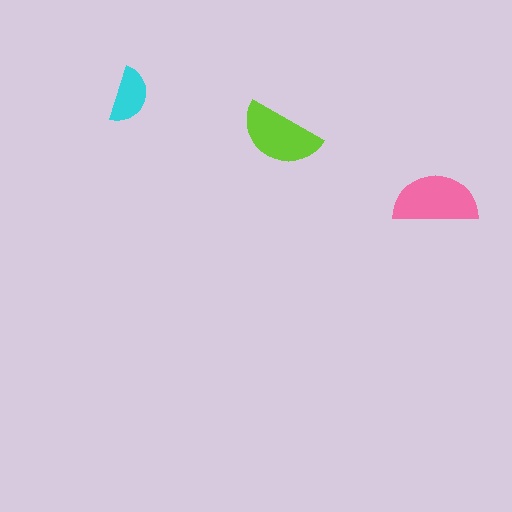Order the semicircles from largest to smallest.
the pink one, the lime one, the cyan one.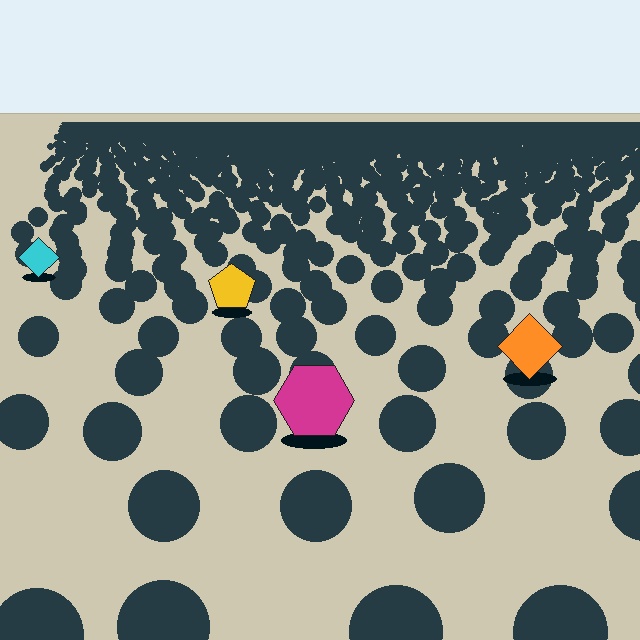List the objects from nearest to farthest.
From nearest to farthest: the magenta hexagon, the orange diamond, the yellow pentagon, the cyan diamond.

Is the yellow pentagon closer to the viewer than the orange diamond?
No. The orange diamond is closer — you can tell from the texture gradient: the ground texture is coarser near it.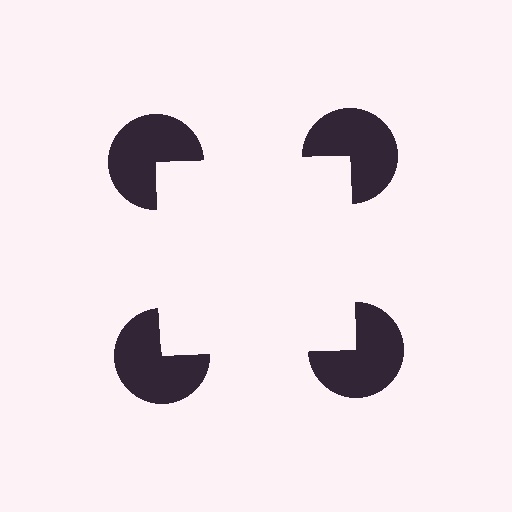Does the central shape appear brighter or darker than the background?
It typically appears slightly brighter than the background, even though no actual brightness change is drawn.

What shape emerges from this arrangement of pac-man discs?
An illusory square — its edges are inferred from the aligned wedge cuts in the pac-man discs, not physically drawn.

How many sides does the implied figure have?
4 sides.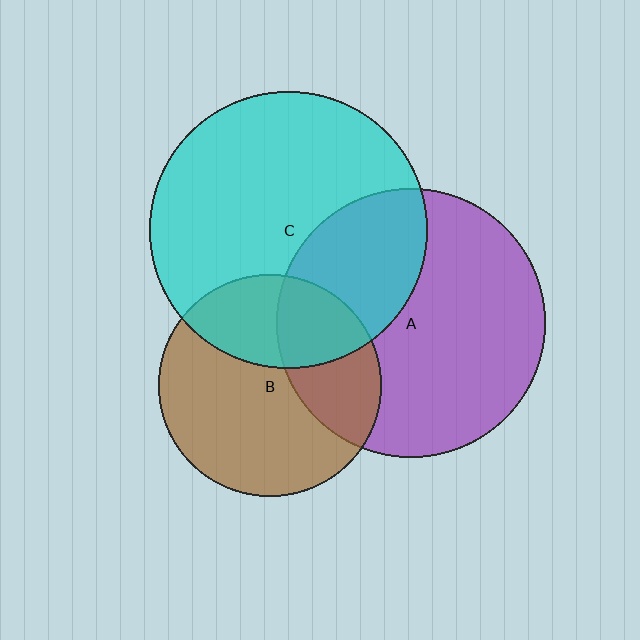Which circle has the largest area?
Circle C (cyan).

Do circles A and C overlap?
Yes.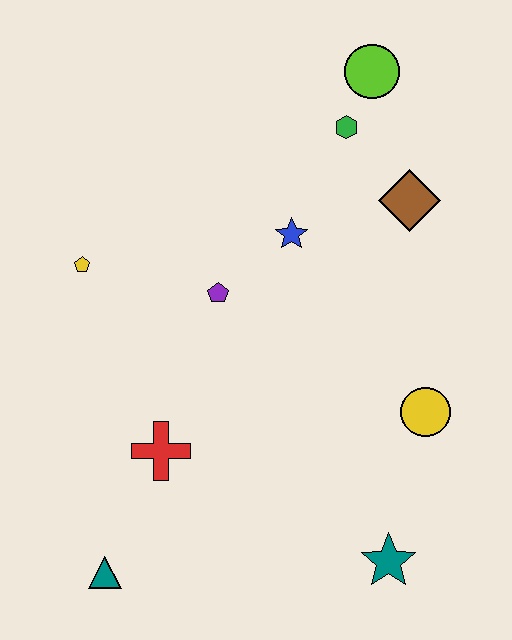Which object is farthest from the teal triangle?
The lime circle is farthest from the teal triangle.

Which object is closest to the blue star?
The purple pentagon is closest to the blue star.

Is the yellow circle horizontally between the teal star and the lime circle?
No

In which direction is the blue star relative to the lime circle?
The blue star is below the lime circle.